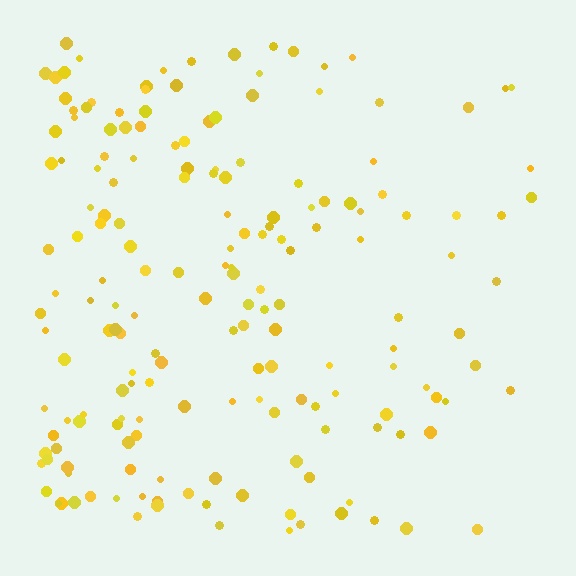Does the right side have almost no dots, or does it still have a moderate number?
Still a moderate number, just noticeably fewer than the left.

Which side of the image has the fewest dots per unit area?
The right.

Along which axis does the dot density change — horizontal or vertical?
Horizontal.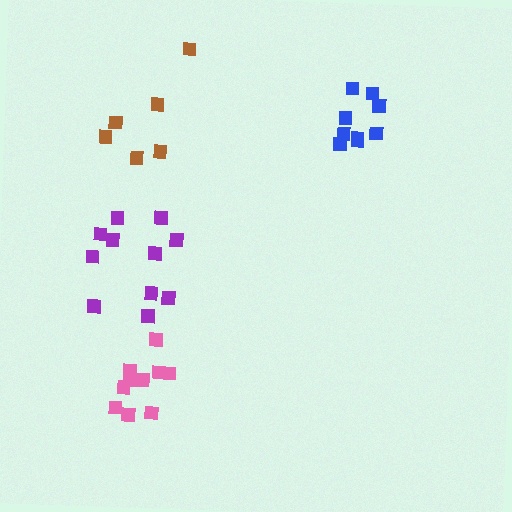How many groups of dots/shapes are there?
There are 4 groups.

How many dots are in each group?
Group 1: 6 dots, Group 2: 9 dots, Group 3: 10 dots, Group 4: 11 dots (36 total).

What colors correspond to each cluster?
The clusters are colored: brown, blue, pink, purple.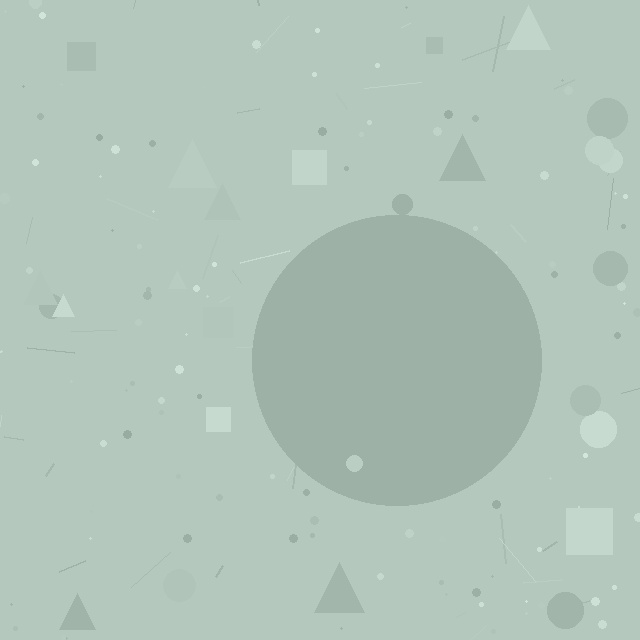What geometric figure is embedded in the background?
A circle is embedded in the background.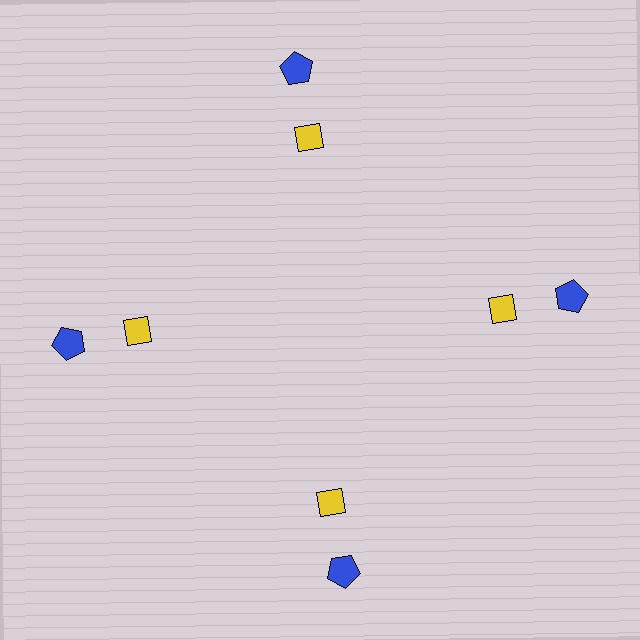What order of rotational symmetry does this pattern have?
This pattern has 4-fold rotational symmetry.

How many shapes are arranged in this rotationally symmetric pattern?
There are 8 shapes, arranged in 4 groups of 2.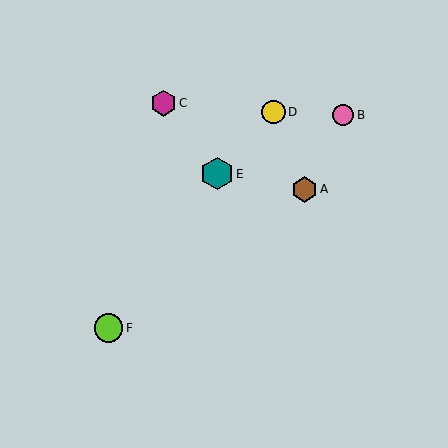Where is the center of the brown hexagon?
The center of the brown hexagon is at (304, 189).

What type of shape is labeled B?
Shape B is a pink circle.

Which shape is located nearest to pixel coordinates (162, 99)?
The magenta hexagon (labeled C) at (164, 103) is nearest to that location.